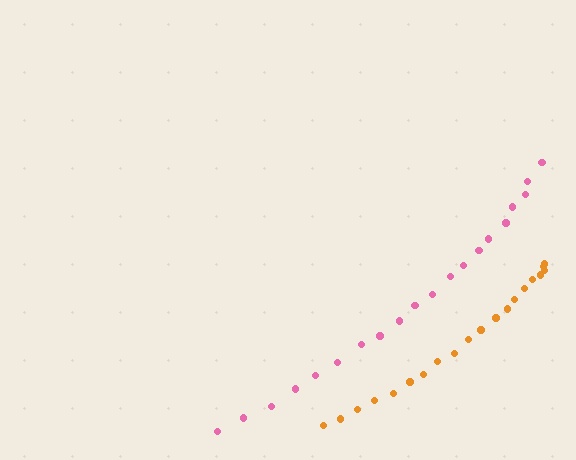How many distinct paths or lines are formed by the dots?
There are 2 distinct paths.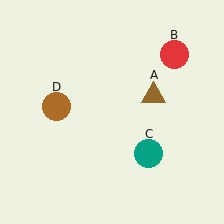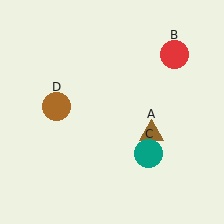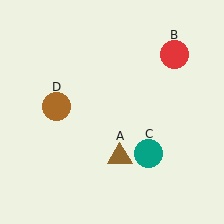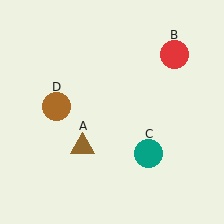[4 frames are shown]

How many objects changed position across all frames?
1 object changed position: brown triangle (object A).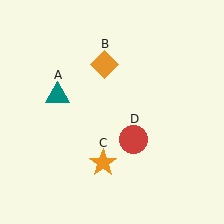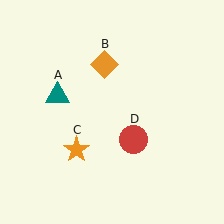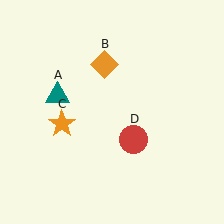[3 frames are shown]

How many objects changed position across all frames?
1 object changed position: orange star (object C).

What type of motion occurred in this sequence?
The orange star (object C) rotated clockwise around the center of the scene.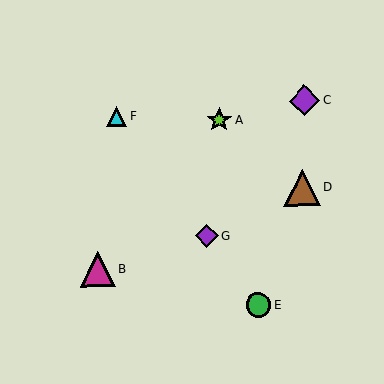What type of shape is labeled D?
Shape D is a brown triangle.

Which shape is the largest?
The brown triangle (labeled D) is the largest.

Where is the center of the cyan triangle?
The center of the cyan triangle is at (116, 117).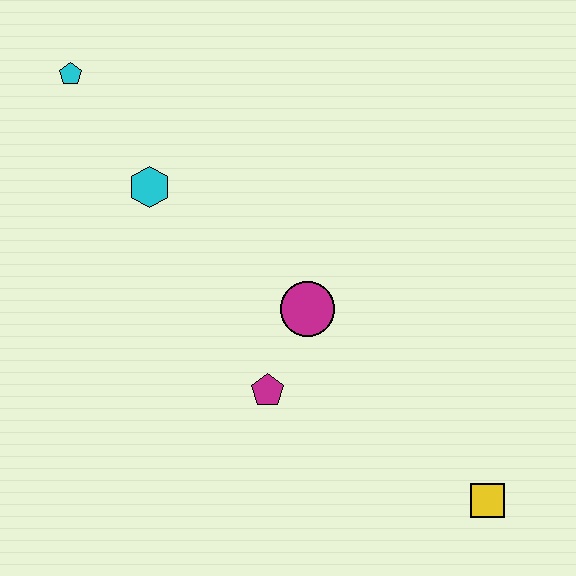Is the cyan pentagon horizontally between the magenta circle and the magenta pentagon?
No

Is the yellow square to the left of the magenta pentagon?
No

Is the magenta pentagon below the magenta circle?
Yes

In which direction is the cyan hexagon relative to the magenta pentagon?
The cyan hexagon is above the magenta pentagon.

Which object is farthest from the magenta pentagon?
The cyan pentagon is farthest from the magenta pentagon.